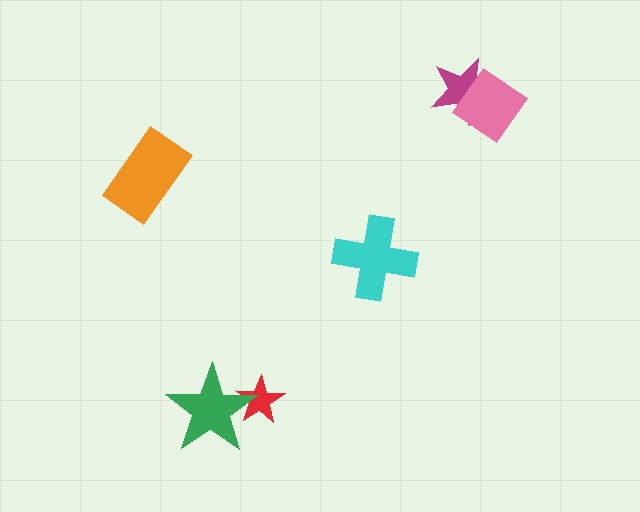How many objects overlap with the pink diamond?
1 object overlaps with the pink diamond.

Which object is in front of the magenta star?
The pink diamond is in front of the magenta star.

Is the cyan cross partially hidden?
No, no other shape covers it.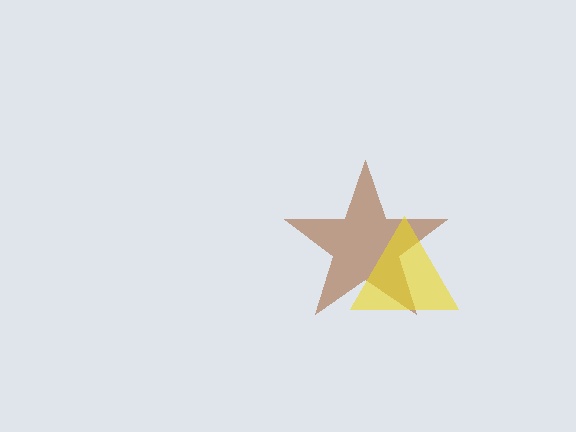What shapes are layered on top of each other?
The layered shapes are: a brown star, a yellow triangle.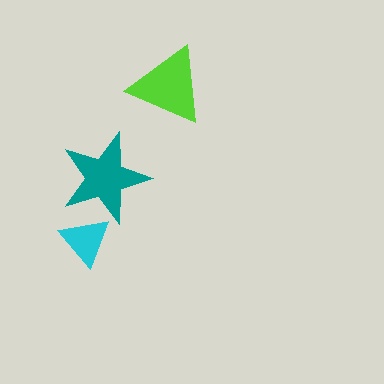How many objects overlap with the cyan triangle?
1 object overlaps with the cyan triangle.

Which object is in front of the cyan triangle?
The teal star is in front of the cyan triangle.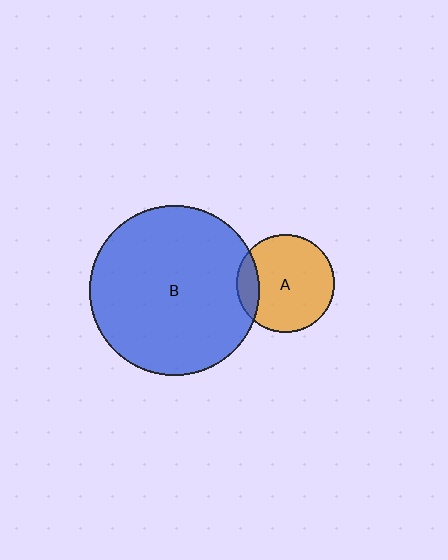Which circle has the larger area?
Circle B (blue).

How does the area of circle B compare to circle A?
Approximately 3.0 times.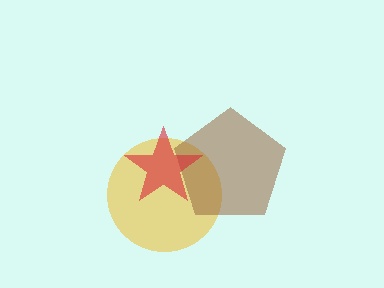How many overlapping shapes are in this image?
There are 3 overlapping shapes in the image.